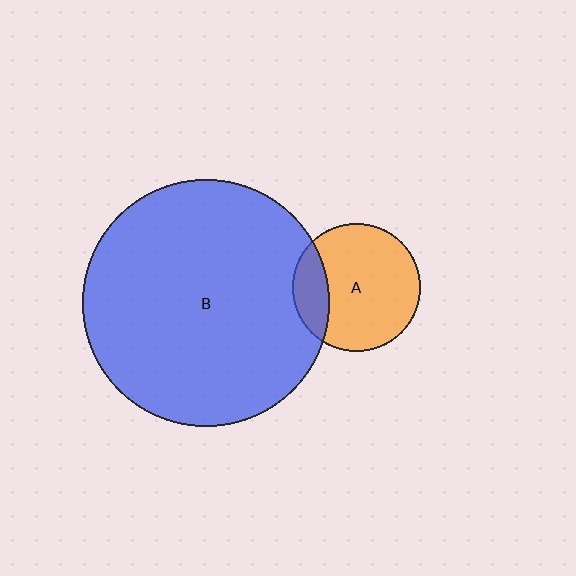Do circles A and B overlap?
Yes.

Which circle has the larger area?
Circle B (blue).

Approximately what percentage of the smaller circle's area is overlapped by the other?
Approximately 20%.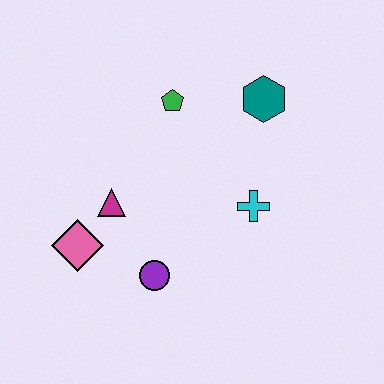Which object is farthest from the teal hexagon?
The pink diamond is farthest from the teal hexagon.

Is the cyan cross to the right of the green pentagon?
Yes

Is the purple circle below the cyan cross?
Yes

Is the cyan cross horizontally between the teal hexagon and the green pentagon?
Yes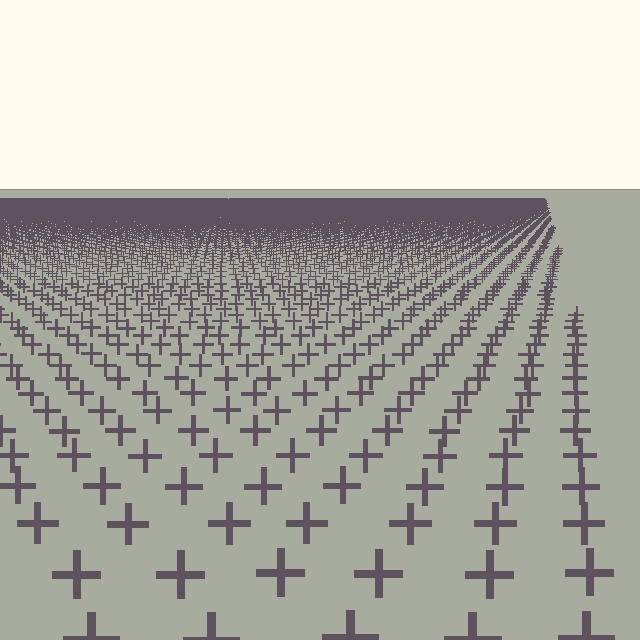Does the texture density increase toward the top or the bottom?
Density increases toward the top.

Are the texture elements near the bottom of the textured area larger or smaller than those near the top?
Larger. Near the bottom, elements are closer to the viewer and appear at a bigger on-screen size.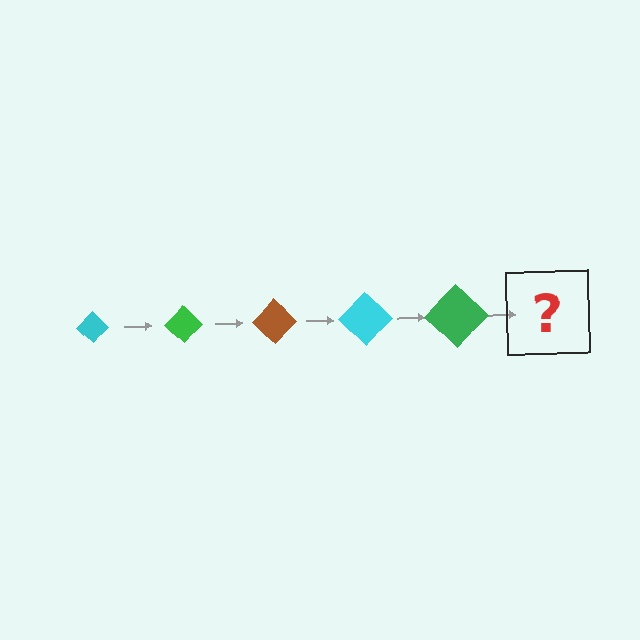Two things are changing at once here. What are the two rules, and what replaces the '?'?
The two rules are that the diamond grows larger each step and the color cycles through cyan, green, and brown. The '?' should be a brown diamond, larger than the previous one.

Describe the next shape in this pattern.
It should be a brown diamond, larger than the previous one.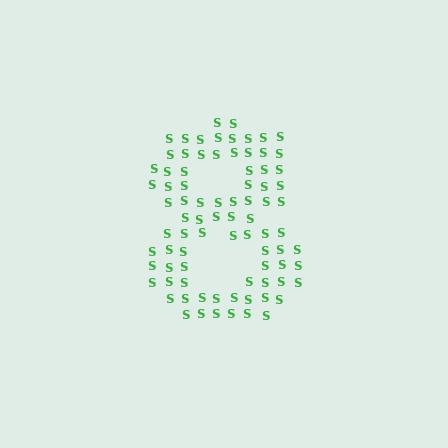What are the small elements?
The small elements are letter S's.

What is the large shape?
The large shape is the digit 8.